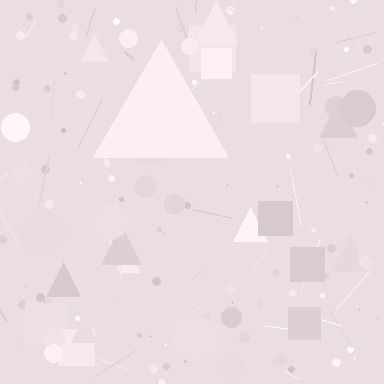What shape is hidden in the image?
A triangle is hidden in the image.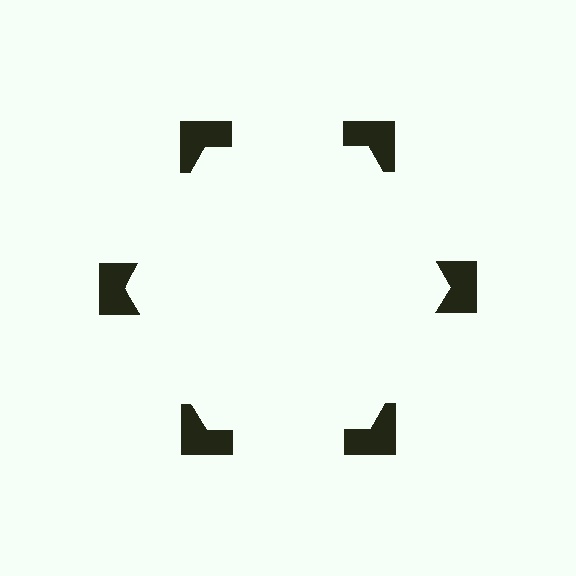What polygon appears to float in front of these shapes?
An illusory hexagon — its edges are inferred from the aligned wedge cuts in the notched squares, not physically drawn.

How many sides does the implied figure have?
6 sides.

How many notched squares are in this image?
There are 6 — one at each vertex of the illusory hexagon.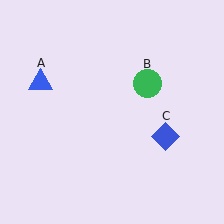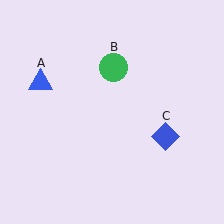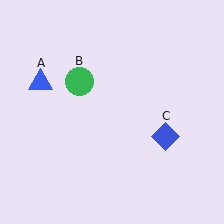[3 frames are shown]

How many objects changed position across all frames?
1 object changed position: green circle (object B).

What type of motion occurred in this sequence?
The green circle (object B) rotated counterclockwise around the center of the scene.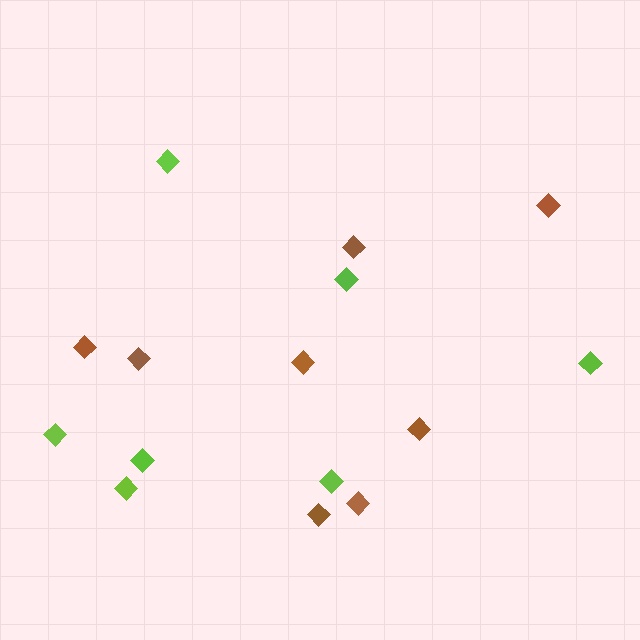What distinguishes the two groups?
There are 2 groups: one group of lime diamonds (7) and one group of brown diamonds (8).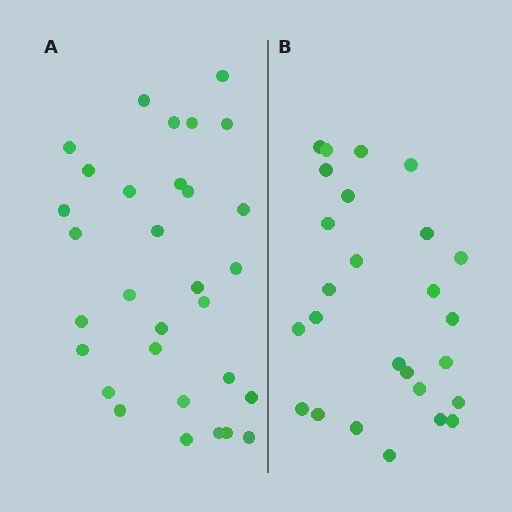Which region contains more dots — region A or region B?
Region A (the left region) has more dots.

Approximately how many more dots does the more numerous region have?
Region A has about 5 more dots than region B.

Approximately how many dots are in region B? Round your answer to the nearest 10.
About 30 dots. (The exact count is 26, which rounds to 30.)